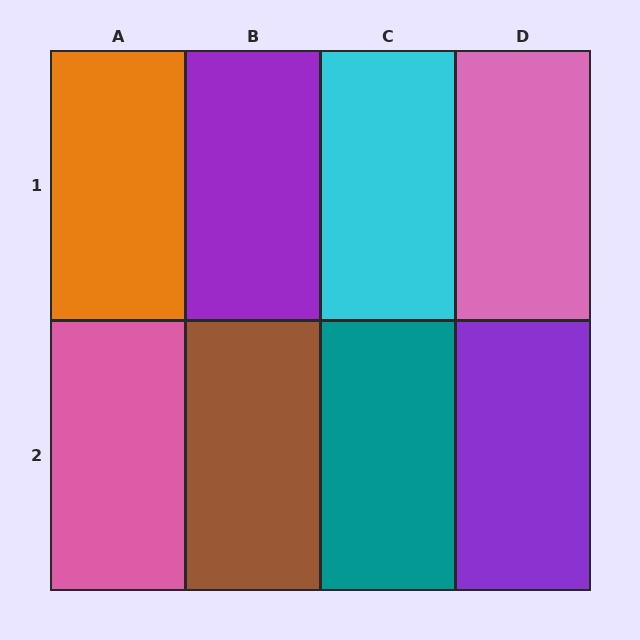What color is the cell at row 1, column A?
Orange.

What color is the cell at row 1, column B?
Purple.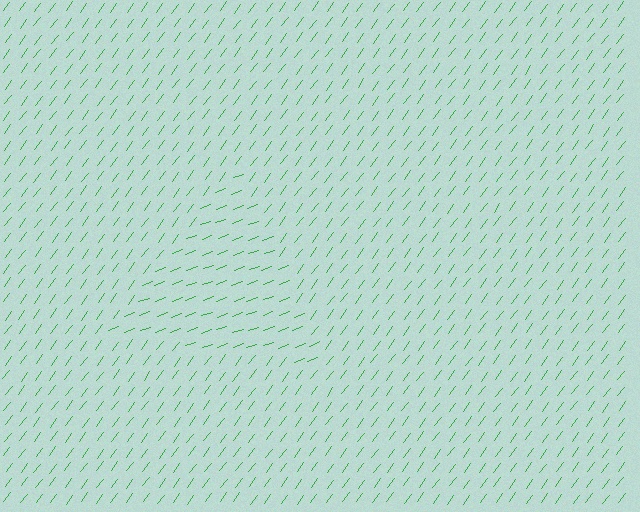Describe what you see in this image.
The image is filled with small green line segments. A triangle region in the image has lines oriented differently from the surrounding lines, creating a visible texture boundary.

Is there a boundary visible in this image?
Yes, there is a texture boundary formed by a change in line orientation.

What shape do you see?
I see a triangle.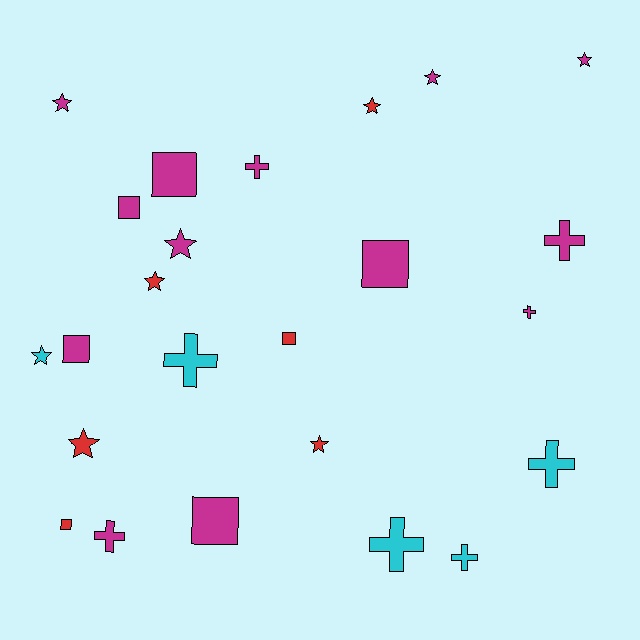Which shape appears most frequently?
Star, with 9 objects.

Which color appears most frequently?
Magenta, with 13 objects.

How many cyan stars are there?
There is 1 cyan star.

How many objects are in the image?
There are 24 objects.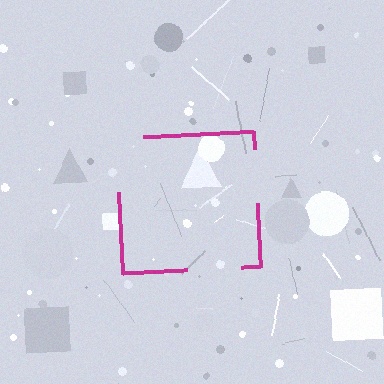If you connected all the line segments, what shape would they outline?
They would outline a square.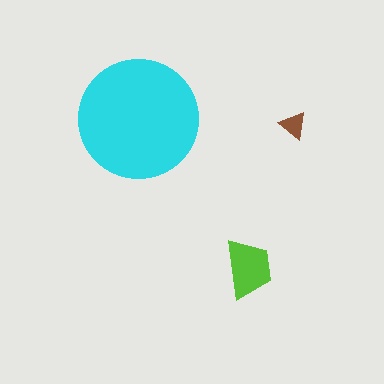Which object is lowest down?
The lime trapezoid is bottommost.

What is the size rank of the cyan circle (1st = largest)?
1st.